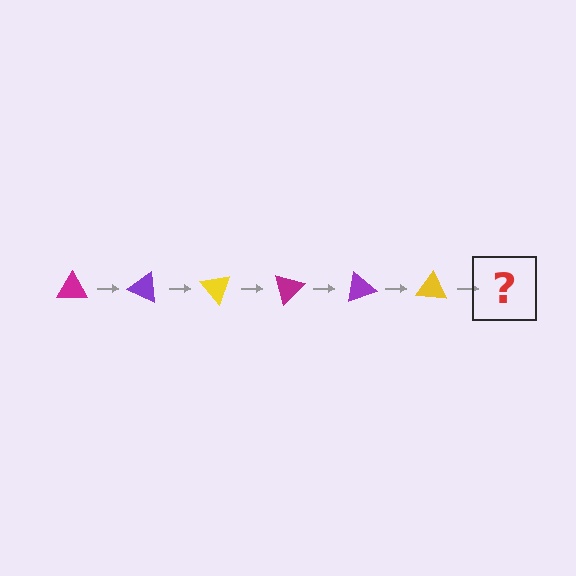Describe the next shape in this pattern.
It should be a magenta triangle, rotated 150 degrees from the start.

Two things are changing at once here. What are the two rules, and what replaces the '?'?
The two rules are that it rotates 25 degrees each step and the color cycles through magenta, purple, and yellow. The '?' should be a magenta triangle, rotated 150 degrees from the start.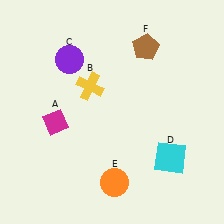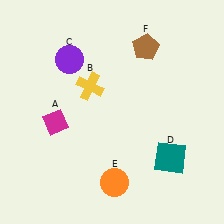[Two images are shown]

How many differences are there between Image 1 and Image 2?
There is 1 difference between the two images.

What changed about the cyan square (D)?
In Image 1, D is cyan. In Image 2, it changed to teal.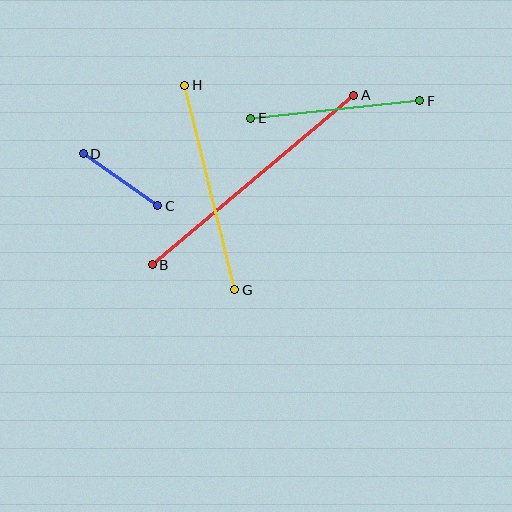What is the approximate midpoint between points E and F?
The midpoint is at approximately (335, 110) pixels.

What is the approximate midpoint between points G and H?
The midpoint is at approximately (210, 188) pixels.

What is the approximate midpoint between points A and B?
The midpoint is at approximately (253, 180) pixels.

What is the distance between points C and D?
The distance is approximately 91 pixels.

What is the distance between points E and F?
The distance is approximately 170 pixels.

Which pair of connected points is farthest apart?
Points A and B are farthest apart.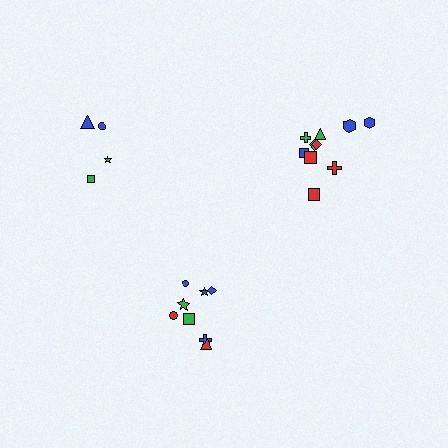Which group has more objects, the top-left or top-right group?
The top-right group.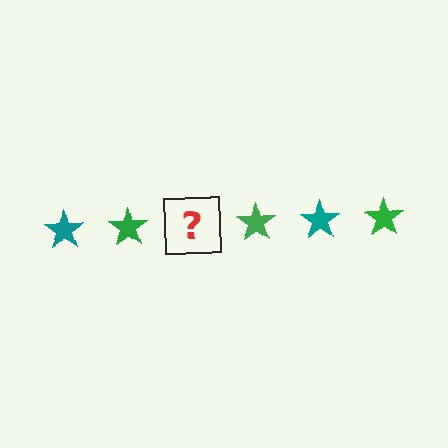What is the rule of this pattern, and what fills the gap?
The rule is that the pattern cycles through teal, green stars. The gap should be filled with a teal star.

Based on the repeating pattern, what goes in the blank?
The blank should be a teal star.